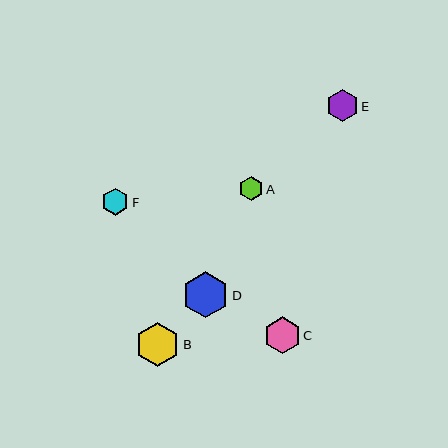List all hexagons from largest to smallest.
From largest to smallest: D, B, C, E, F, A.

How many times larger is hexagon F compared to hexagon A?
Hexagon F is approximately 1.1 times the size of hexagon A.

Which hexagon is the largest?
Hexagon D is the largest with a size of approximately 46 pixels.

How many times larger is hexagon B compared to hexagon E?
Hexagon B is approximately 1.4 times the size of hexagon E.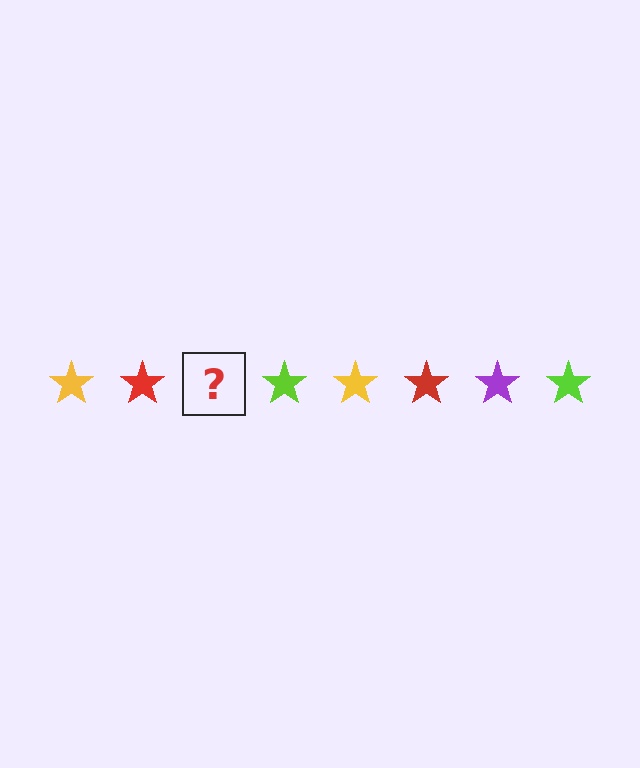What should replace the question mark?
The question mark should be replaced with a purple star.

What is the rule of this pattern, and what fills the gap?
The rule is that the pattern cycles through yellow, red, purple, lime stars. The gap should be filled with a purple star.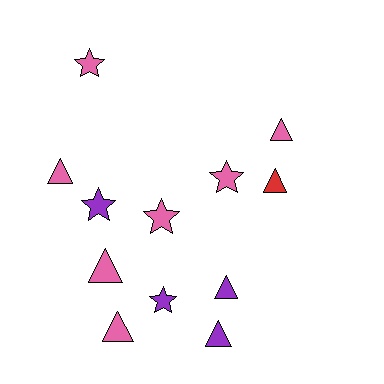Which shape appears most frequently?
Triangle, with 7 objects.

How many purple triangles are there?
There are 2 purple triangles.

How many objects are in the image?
There are 12 objects.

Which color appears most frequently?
Pink, with 7 objects.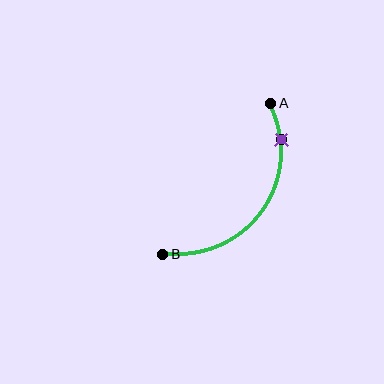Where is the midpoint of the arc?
The arc midpoint is the point on the curve farthest from the straight line joining A and B. It sits below and to the right of that line.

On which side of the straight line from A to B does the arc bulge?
The arc bulges below and to the right of the straight line connecting A and B.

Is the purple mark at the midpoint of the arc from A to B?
No. The purple mark lies on the arc but is closer to endpoint A. The arc midpoint would be at the point on the curve equidistant along the arc from both A and B.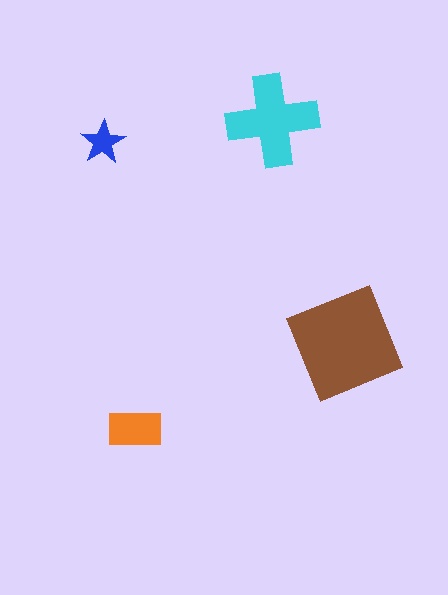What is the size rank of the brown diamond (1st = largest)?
1st.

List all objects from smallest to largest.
The blue star, the orange rectangle, the cyan cross, the brown diamond.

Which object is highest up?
The cyan cross is topmost.